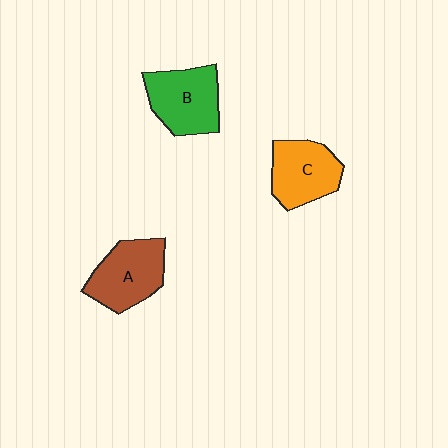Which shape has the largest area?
Shape B (green).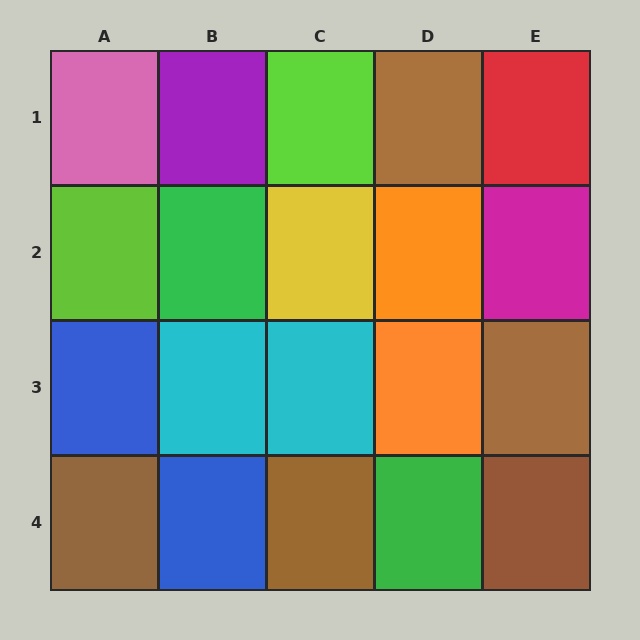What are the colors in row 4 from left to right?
Brown, blue, brown, green, brown.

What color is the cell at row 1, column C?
Lime.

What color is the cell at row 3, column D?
Orange.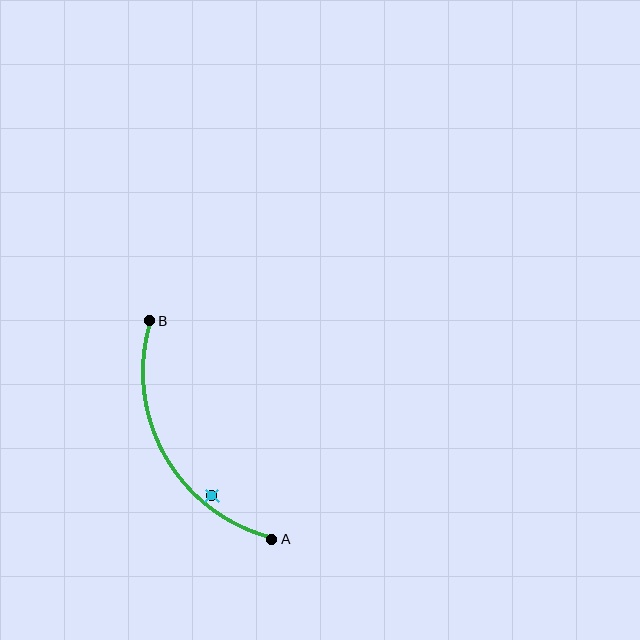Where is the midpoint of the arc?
The arc midpoint is the point on the curve farthest from the straight line joining A and B. It sits to the left of that line.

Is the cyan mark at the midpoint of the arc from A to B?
No — the cyan mark does not lie on the arc at all. It sits slightly inside the curve.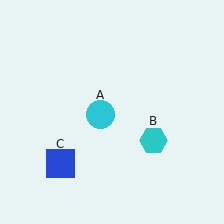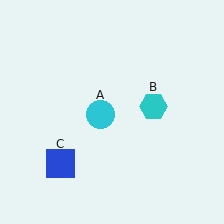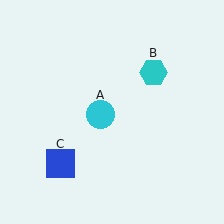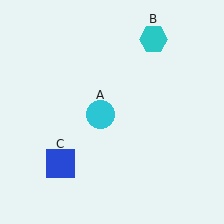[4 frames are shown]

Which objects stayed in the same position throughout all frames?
Cyan circle (object A) and blue square (object C) remained stationary.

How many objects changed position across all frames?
1 object changed position: cyan hexagon (object B).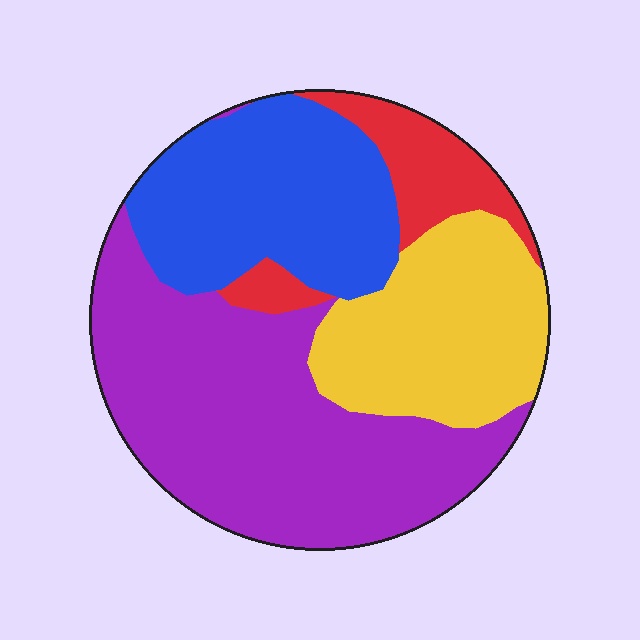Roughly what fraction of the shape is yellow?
Yellow covers 22% of the shape.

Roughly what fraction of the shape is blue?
Blue takes up about one quarter (1/4) of the shape.